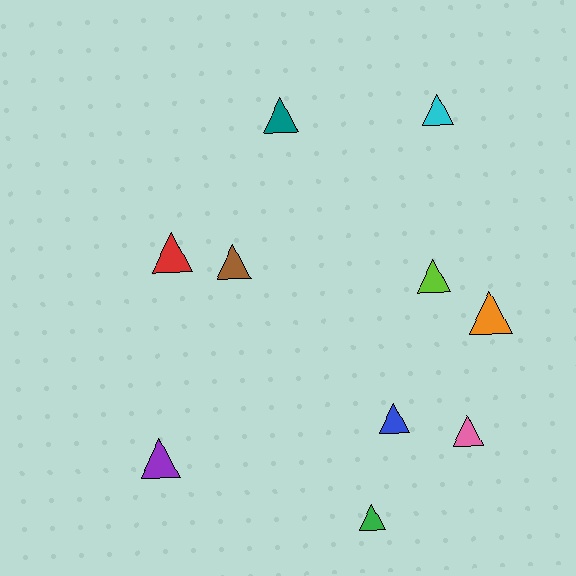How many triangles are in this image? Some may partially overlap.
There are 10 triangles.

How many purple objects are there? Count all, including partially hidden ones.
There is 1 purple object.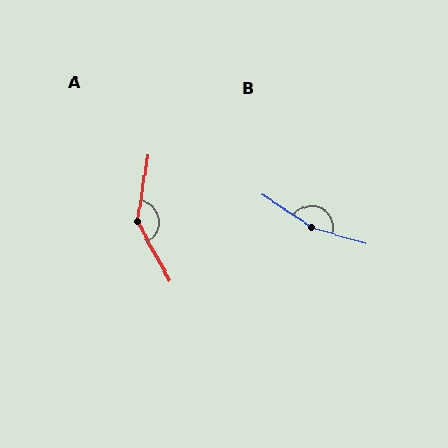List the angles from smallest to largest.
A (142°), B (163°).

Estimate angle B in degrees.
Approximately 163 degrees.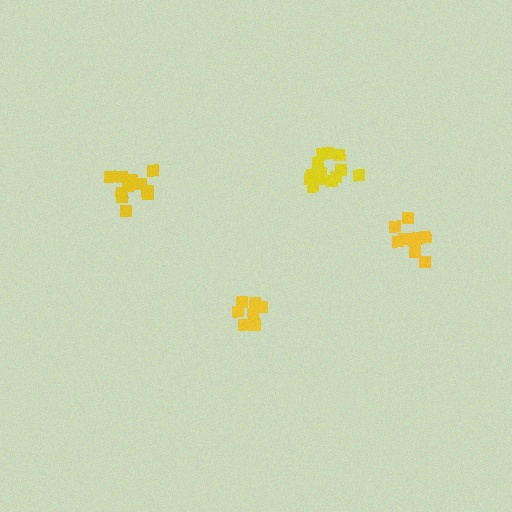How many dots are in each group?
Group 1: 13 dots, Group 2: 13 dots, Group 3: 7 dots, Group 4: 10 dots (43 total).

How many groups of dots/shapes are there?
There are 4 groups.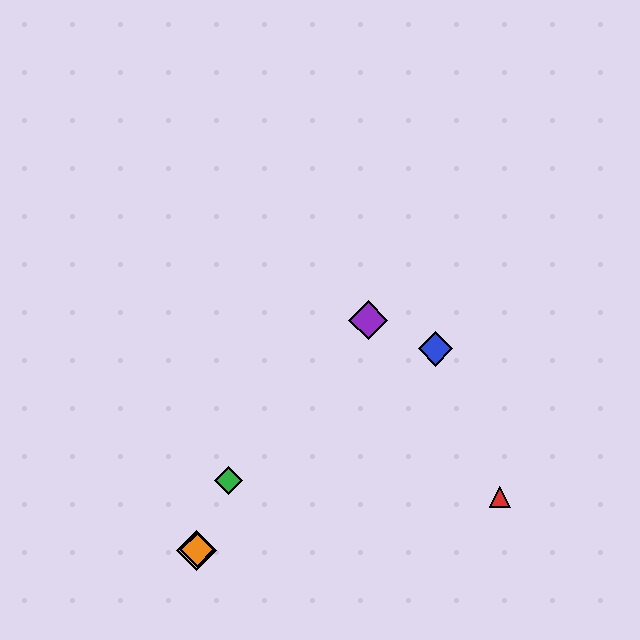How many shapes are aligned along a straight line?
3 shapes (the green diamond, the yellow diamond, the orange diamond) are aligned along a straight line.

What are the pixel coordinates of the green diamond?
The green diamond is at (229, 481).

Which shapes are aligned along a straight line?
The green diamond, the yellow diamond, the orange diamond are aligned along a straight line.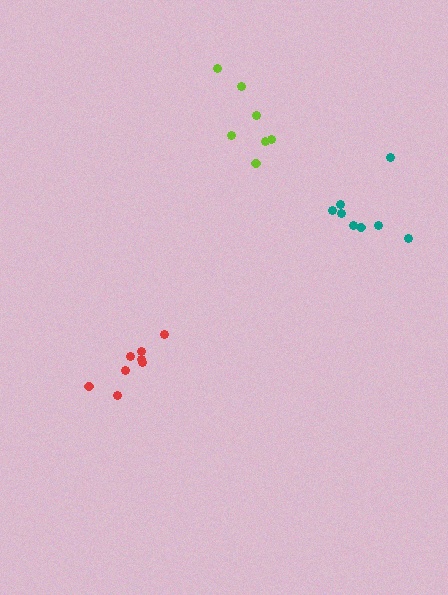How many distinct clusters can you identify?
There are 3 distinct clusters.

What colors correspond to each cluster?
The clusters are colored: teal, lime, red.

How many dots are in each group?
Group 1: 8 dots, Group 2: 7 dots, Group 3: 8 dots (23 total).